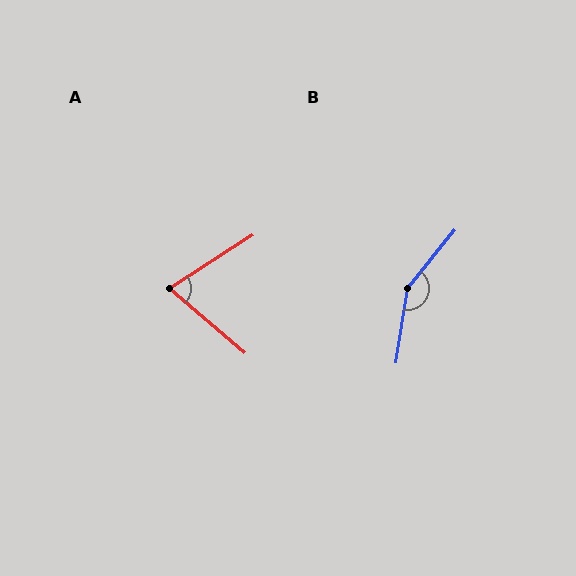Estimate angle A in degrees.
Approximately 73 degrees.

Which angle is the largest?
B, at approximately 150 degrees.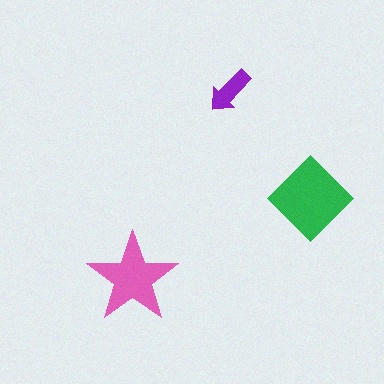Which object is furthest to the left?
The pink star is leftmost.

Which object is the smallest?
The purple arrow.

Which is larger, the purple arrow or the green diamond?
The green diamond.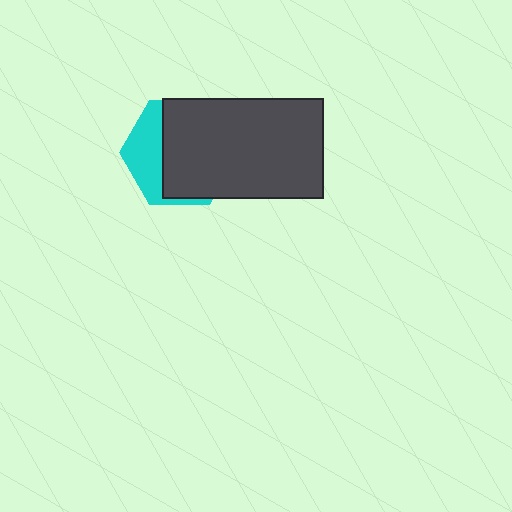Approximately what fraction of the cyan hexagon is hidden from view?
Roughly 67% of the cyan hexagon is hidden behind the dark gray rectangle.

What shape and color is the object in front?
The object in front is a dark gray rectangle.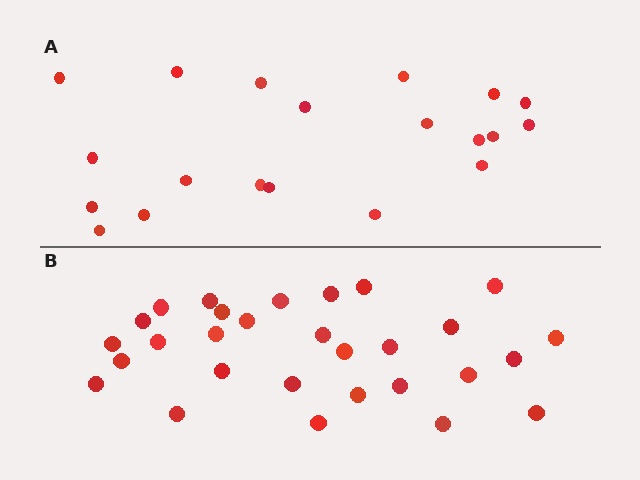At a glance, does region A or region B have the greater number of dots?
Region B (the bottom region) has more dots.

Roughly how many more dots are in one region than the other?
Region B has roughly 8 or so more dots than region A.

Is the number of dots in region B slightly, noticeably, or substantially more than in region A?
Region B has substantially more. The ratio is roughly 1.4 to 1.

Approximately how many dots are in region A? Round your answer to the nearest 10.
About 20 dots.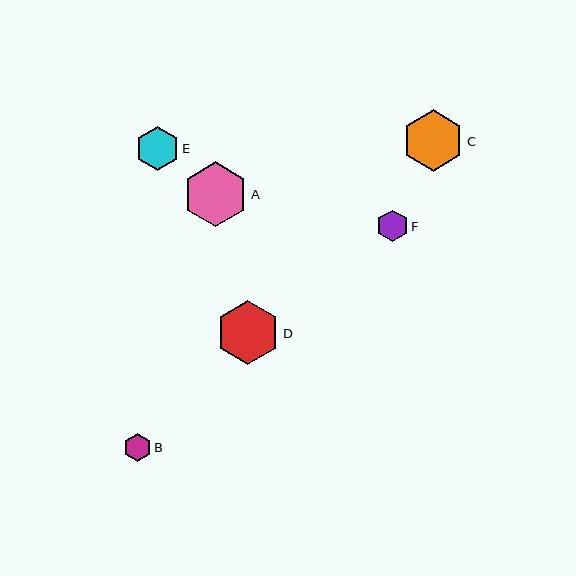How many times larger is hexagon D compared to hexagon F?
Hexagon D is approximately 2.0 times the size of hexagon F.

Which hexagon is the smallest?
Hexagon B is the smallest with a size of approximately 28 pixels.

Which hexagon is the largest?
Hexagon A is the largest with a size of approximately 65 pixels.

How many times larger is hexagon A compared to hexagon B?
Hexagon A is approximately 2.3 times the size of hexagon B.